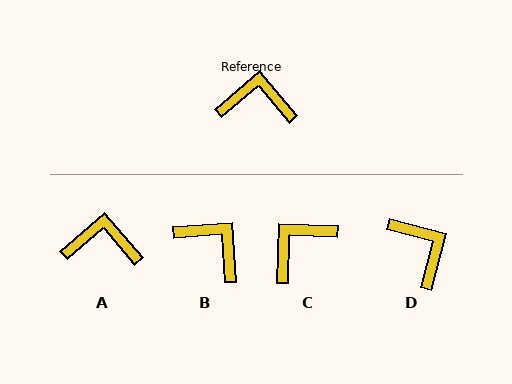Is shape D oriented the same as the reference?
No, it is off by about 55 degrees.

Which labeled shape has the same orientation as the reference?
A.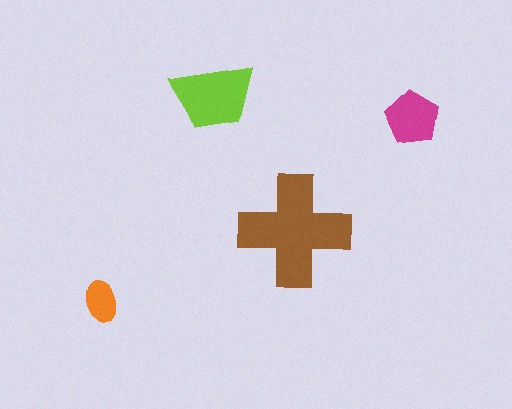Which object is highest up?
The lime trapezoid is topmost.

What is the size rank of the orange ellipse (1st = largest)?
4th.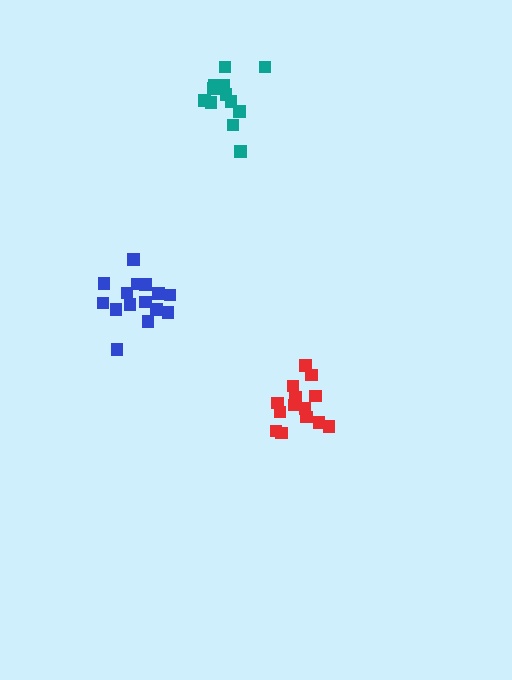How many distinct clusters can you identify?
There are 3 distinct clusters.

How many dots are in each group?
Group 1: 15 dots, Group 2: 12 dots, Group 3: 14 dots (41 total).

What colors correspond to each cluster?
The clusters are colored: blue, teal, red.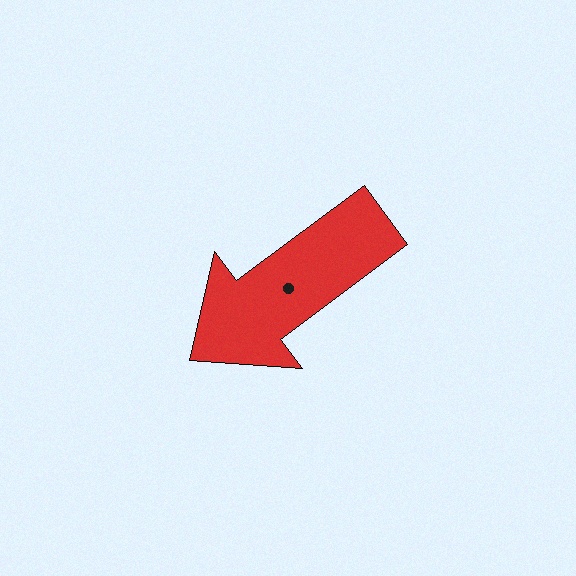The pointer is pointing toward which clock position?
Roughly 8 o'clock.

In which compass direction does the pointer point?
Southwest.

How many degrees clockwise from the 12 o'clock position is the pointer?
Approximately 233 degrees.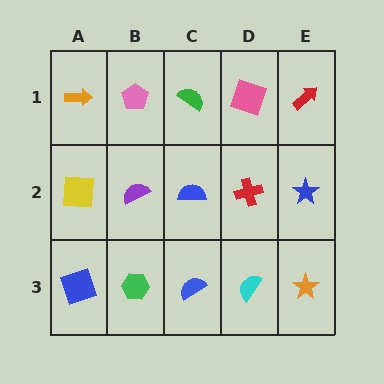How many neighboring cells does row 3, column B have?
3.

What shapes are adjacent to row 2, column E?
A red arrow (row 1, column E), an orange star (row 3, column E), a red cross (row 2, column D).